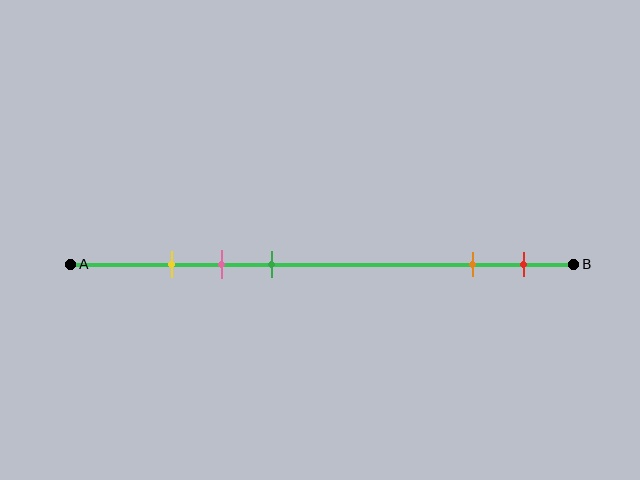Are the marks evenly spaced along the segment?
No, the marks are not evenly spaced.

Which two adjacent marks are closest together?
The yellow and pink marks are the closest adjacent pair.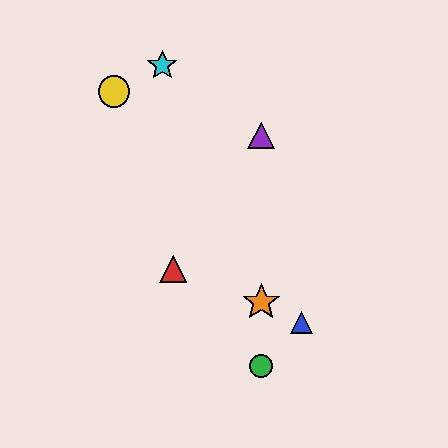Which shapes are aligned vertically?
The green circle, the purple triangle, the orange star are aligned vertically.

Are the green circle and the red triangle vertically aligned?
No, the green circle is at x≈261 and the red triangle is at x≈173.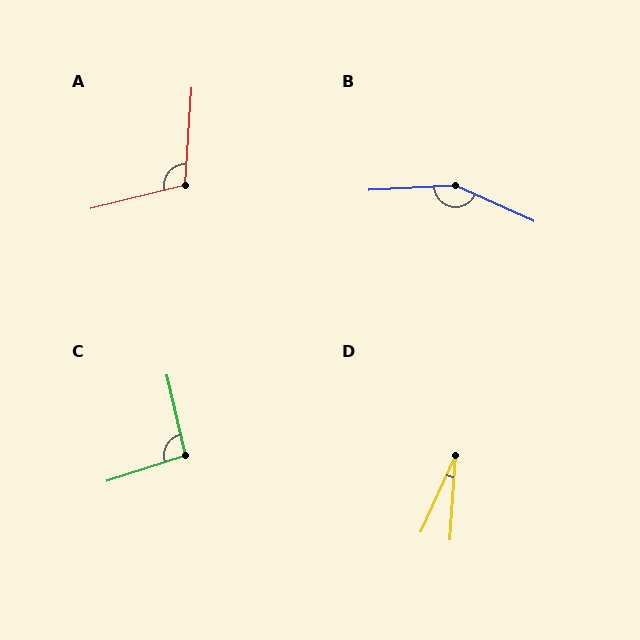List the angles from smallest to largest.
D (21°), C (95°), A (108°), B (153°).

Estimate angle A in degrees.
Approximately 108 degrees.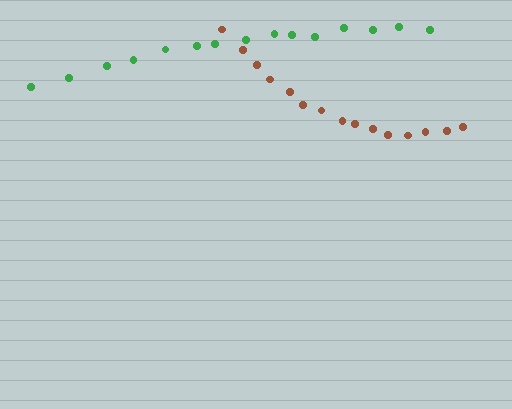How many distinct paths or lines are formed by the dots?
There are 2 distinct paths.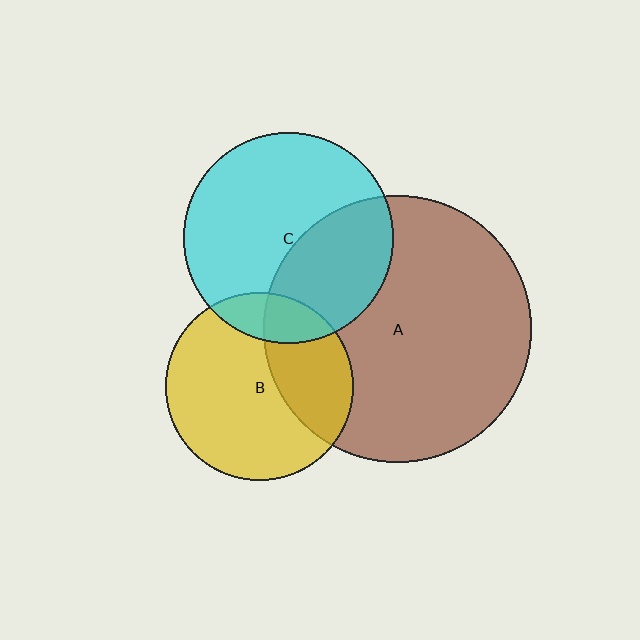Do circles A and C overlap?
Yes.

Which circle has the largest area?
Circle A (brown).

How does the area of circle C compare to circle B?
Approximately 1.3 times.